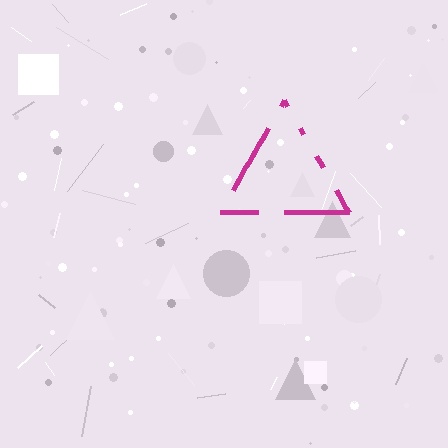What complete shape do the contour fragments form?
The contour fragments form a triangle.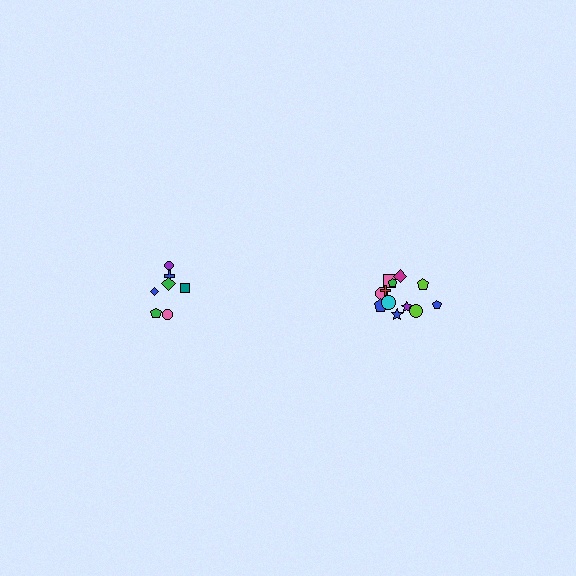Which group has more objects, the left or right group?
The right group.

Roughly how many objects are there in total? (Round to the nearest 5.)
Roughly 20 objects in total.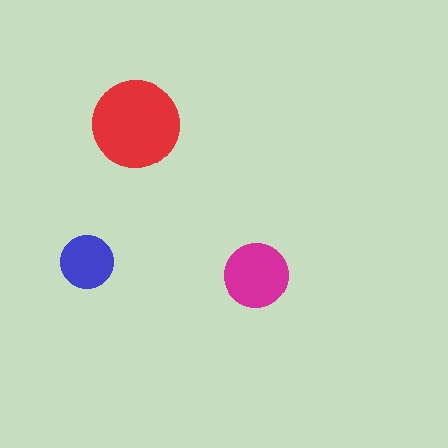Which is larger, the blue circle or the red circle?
The red one.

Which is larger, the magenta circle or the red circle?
The red one.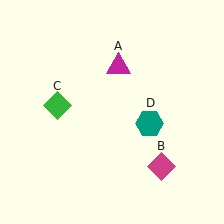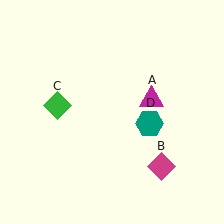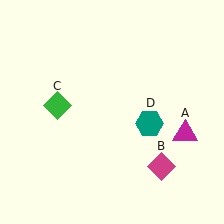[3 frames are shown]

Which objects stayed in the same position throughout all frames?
Magenta diamond (object B) and green diamond (object C) and teal hexagon (object D) remained stationary.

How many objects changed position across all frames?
1 object changed position: magenta triangle (object A).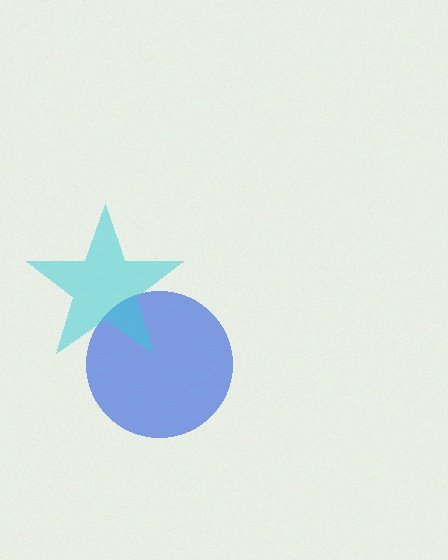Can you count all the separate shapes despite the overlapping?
Yes, there are 2 separate shapes.